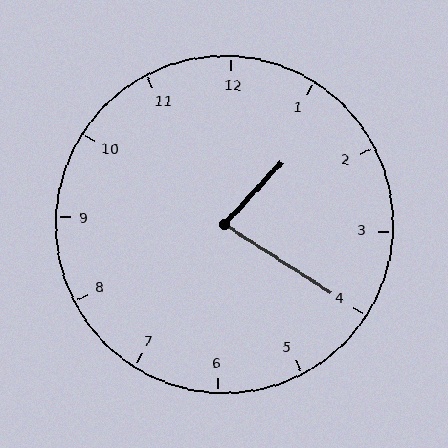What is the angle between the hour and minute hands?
Approximately 80 degrees.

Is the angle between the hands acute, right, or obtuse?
It is acute.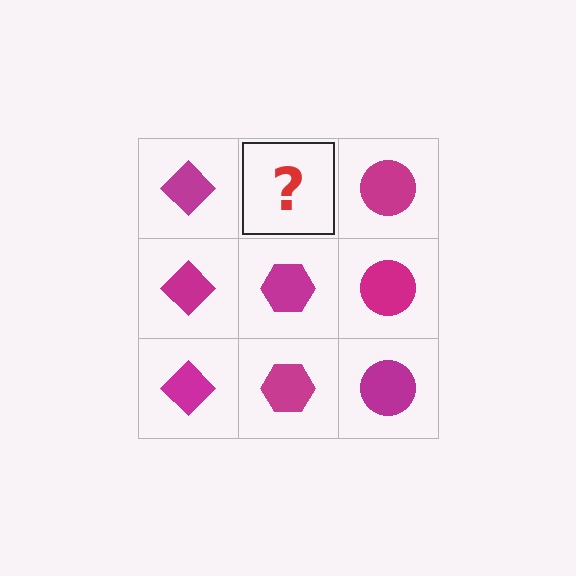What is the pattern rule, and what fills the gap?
The rule is that each column has a consistent shape. The gap should be filled with a magenta hexagon.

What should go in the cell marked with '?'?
The missing cell should contain a magenta hexagon.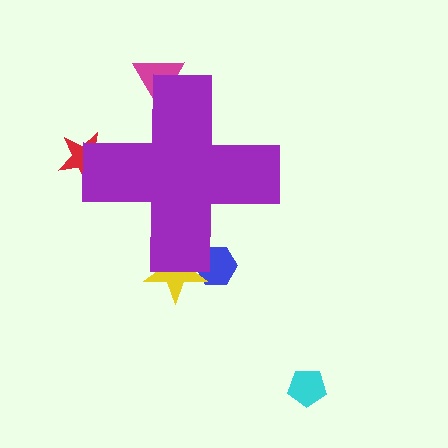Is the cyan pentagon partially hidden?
No, the cyan pentagon is fully visible.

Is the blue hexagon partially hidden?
Yes, the blue hexagon is partially hidden behind the purple cross.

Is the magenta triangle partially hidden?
Yes, the magenta triangle is partially hidden behind the purple cross.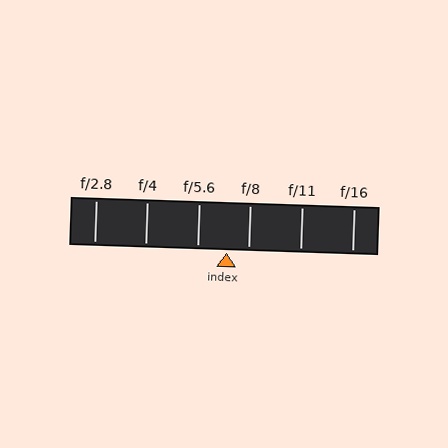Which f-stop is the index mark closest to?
The index mark is closest to f/8.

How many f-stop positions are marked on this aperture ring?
There are 6 f-stop positions marked.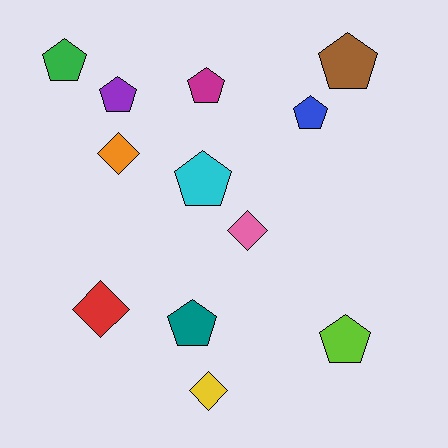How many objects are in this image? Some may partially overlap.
There are 12 objects.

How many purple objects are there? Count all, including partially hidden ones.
There is 1 purple object.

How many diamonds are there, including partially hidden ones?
There are 4 diamonds.